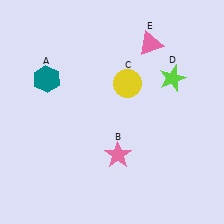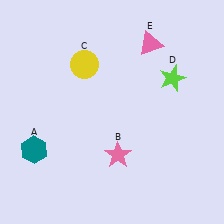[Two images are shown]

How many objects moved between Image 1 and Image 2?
2 objects moved between the two images.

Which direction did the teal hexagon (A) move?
The teal hexagon (A) moved down.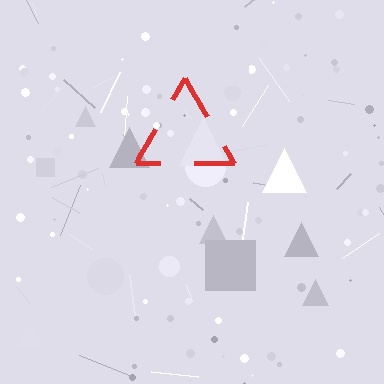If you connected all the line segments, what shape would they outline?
They would outline a triangle.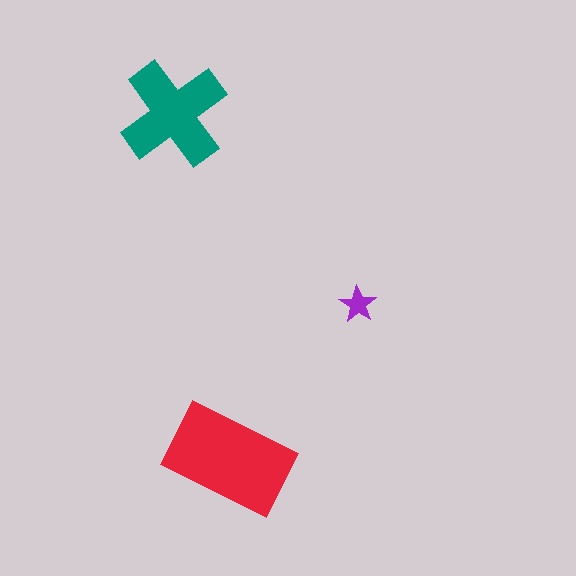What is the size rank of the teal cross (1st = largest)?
2nd.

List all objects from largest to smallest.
The red rectangle, the teal cross, the purple star.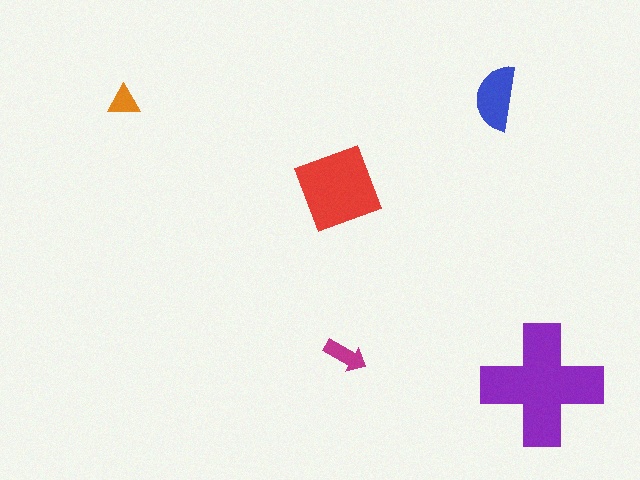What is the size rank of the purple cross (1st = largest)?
1st.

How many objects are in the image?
There are 5 objects in the image.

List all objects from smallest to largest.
The orange triangle, the magenta arrow, the blue semicircle, the red diamond, the purple cross.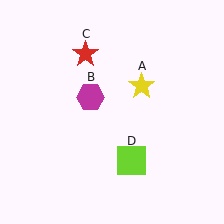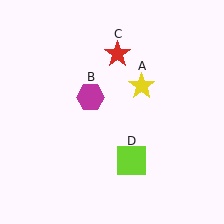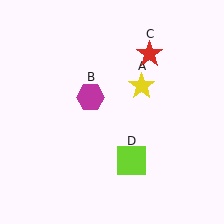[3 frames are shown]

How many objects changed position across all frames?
1 object changed position: red star (object C).